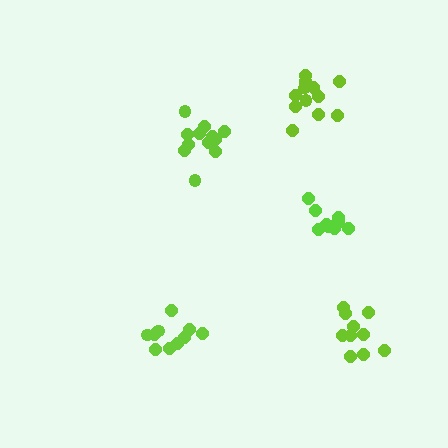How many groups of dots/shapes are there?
There are 5 groups.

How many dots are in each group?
Group 1: 12 dots, Group 2: 12 dots, Group 3: 10 dots, Group 4: 10 dots, Group 5: 10 dots (54 total).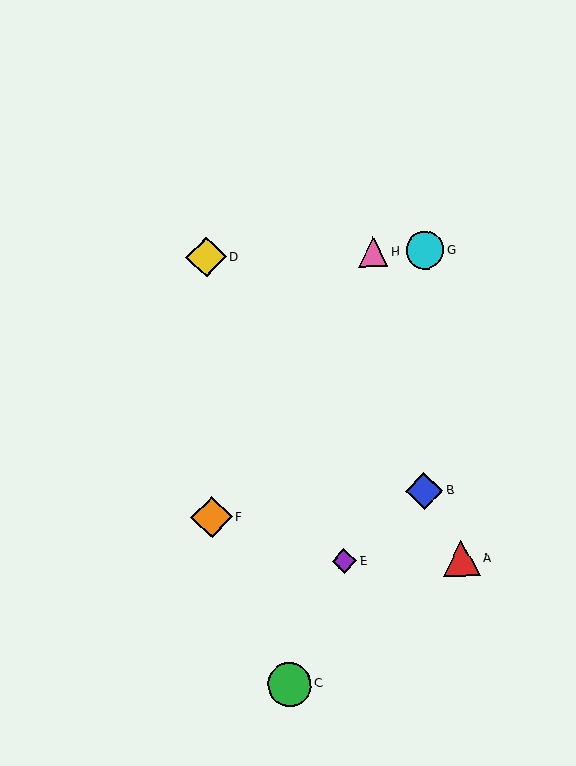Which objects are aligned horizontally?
Objects D, G, H are aligned horizontally.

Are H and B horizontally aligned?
No, H is at y≈252 and B is at y≈491.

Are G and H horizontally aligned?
Yes, both are at y≈250.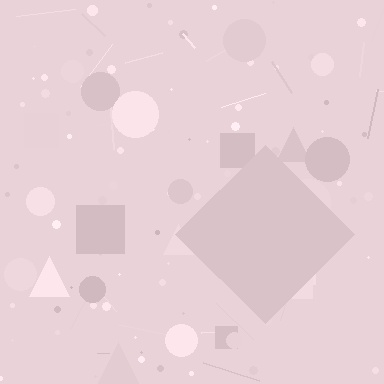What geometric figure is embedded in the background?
A diamond is embedded in the background.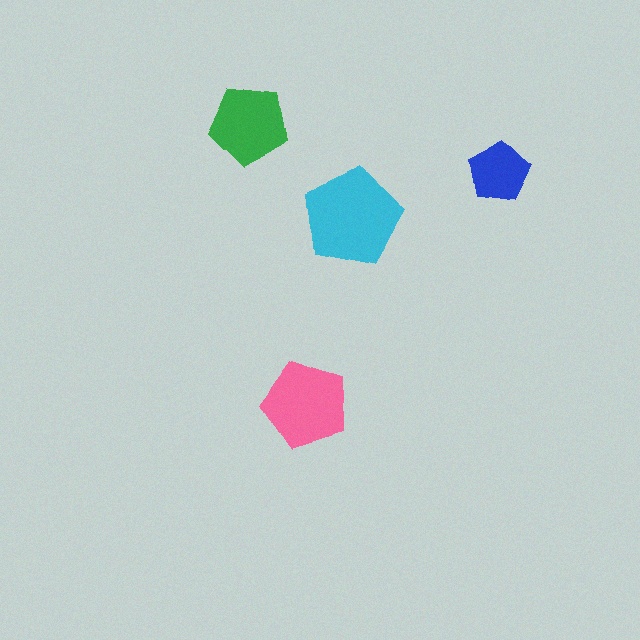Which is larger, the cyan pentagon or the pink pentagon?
The cyan one.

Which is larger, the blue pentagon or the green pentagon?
The green one.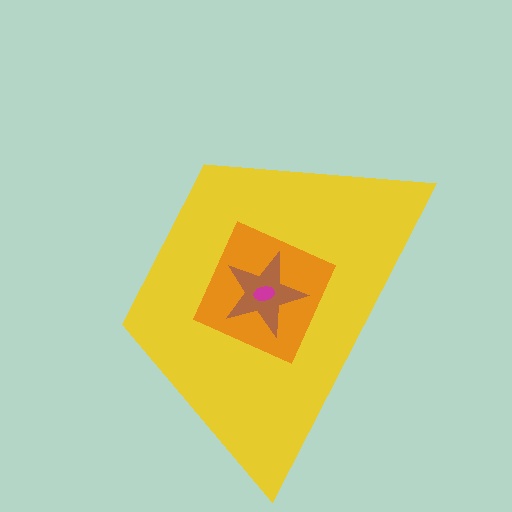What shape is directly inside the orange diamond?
The brown star.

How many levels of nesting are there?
4.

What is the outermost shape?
The yellow trapezoid.